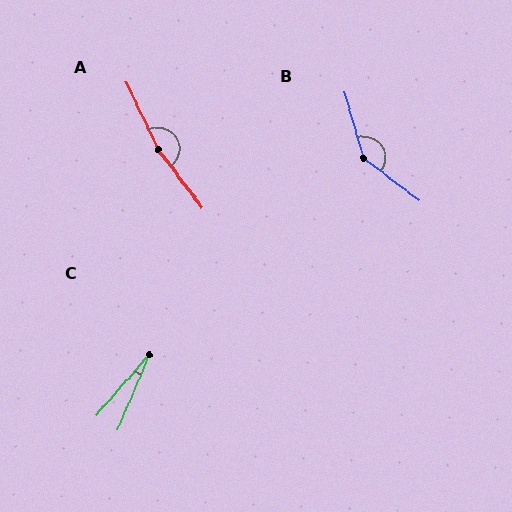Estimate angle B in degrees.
Approximately 144 degrees.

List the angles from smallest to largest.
C (18°), B (144°), A (168°).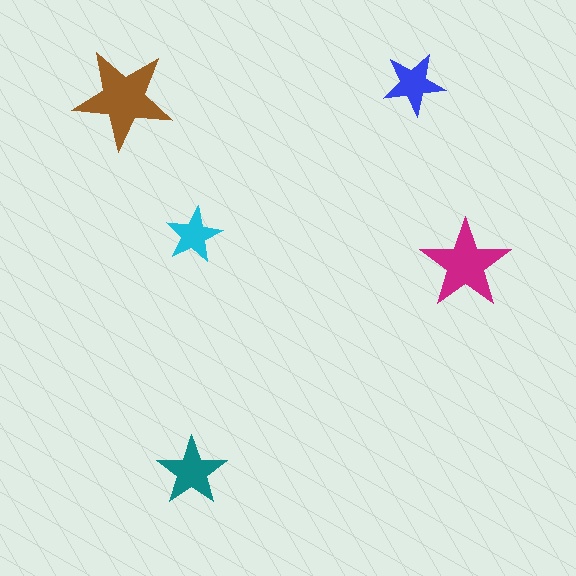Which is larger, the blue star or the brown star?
The brown one.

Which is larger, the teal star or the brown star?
The brown one.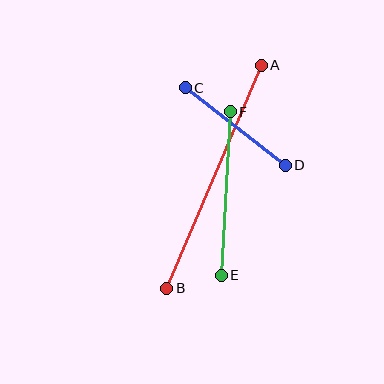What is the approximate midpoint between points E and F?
The midpoint is at approximately (226, 193) pixels.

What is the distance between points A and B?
The distance is approximately 242 pixels.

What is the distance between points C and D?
The distance is approximately 127 pixels.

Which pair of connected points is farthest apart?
Points A and B are farthest apart.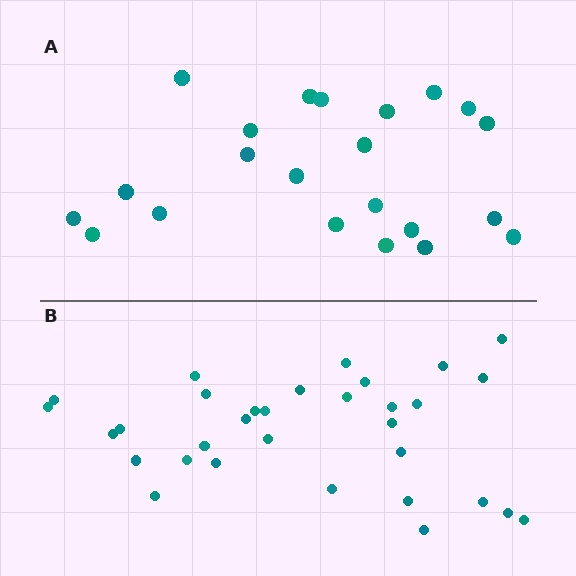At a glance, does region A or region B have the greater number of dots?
Region B (the bottom region) has more dots.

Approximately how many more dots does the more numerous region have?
Region B has roughly 10 or so more dots than region A.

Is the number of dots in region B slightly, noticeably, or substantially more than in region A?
Region B has substantially more. The ratio is roughly 1.5 to 1.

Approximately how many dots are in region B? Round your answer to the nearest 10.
About 30 dots. (The exact count is 32, which rounds to 30.)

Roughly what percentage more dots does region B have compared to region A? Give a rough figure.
About 45% more.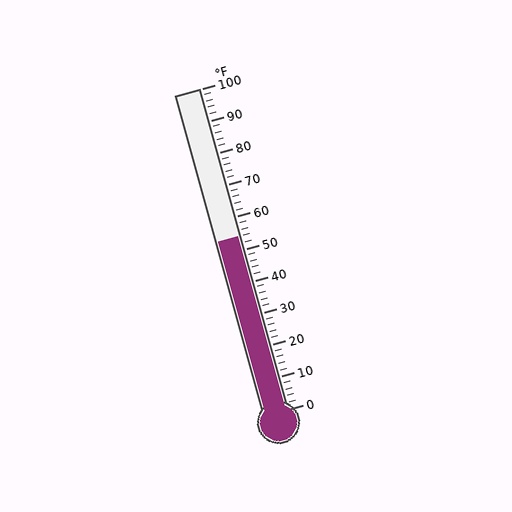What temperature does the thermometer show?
The thermometer shows approximately 54°F.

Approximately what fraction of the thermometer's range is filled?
The thermometer is filled to approximately 55% of its range.